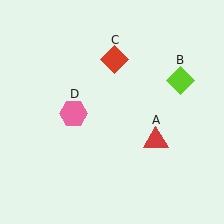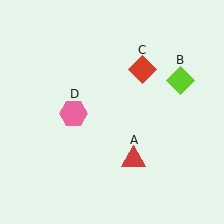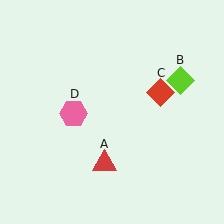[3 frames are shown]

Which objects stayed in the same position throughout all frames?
Lime diamond (object B) and pink hexagon (object D) remained stationary.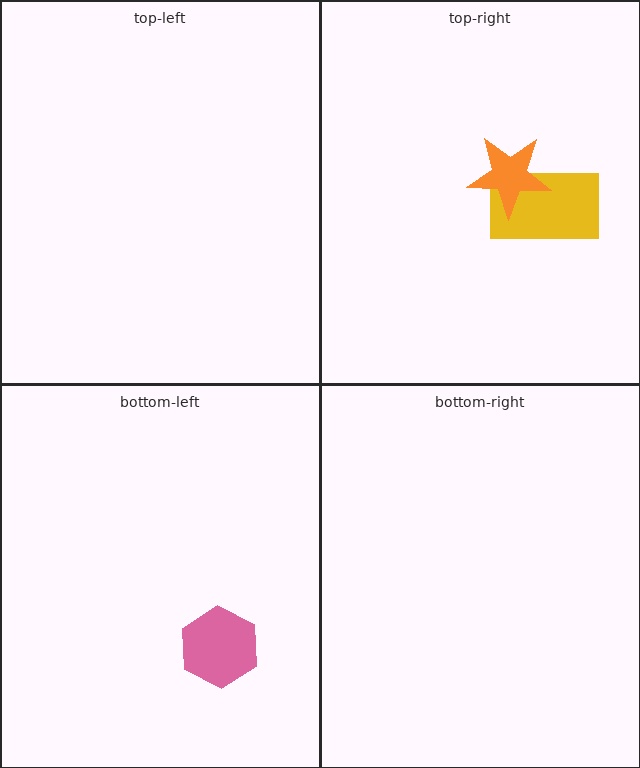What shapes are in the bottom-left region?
The pink hexagon.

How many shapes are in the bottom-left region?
1.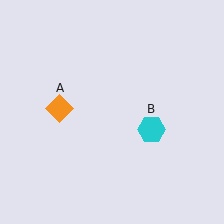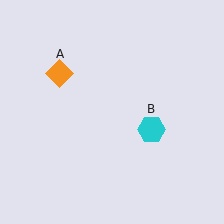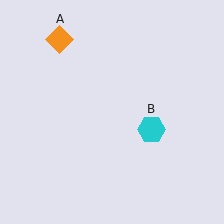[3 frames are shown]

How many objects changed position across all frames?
1 object changed position: orange diamond (object A).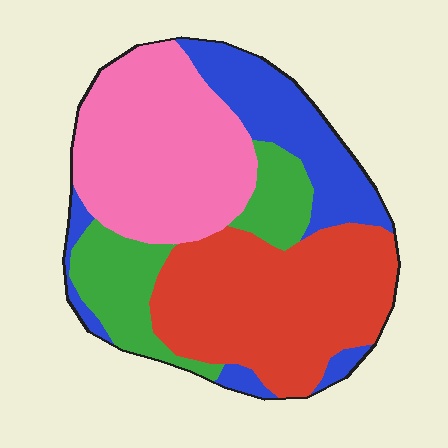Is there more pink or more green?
Pink.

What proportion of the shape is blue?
Blue takes up about one fifth (1/5) of the shape.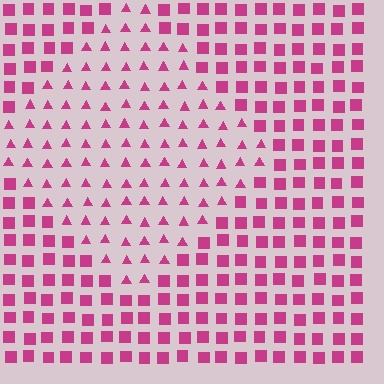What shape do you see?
I see a diamond.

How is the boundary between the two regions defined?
The boundary is defined by a change in element shape: triangles inside vs. squares outside. All elements share the same color and spacing.